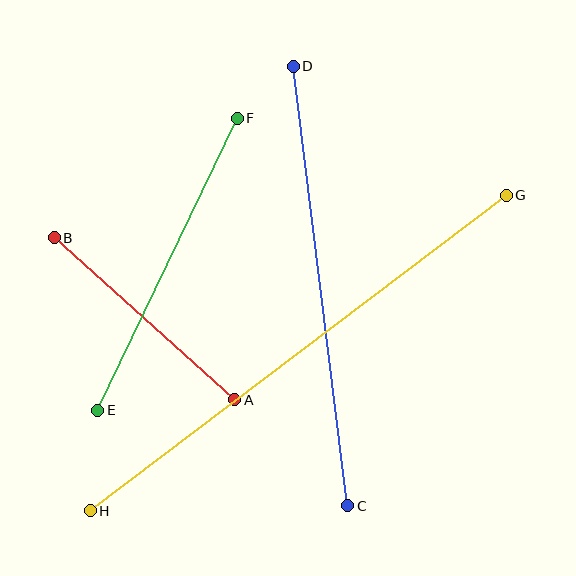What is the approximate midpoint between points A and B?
The midpoint is at approximately (145, 319) pixels.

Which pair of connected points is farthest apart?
Points G and H are farthest apart.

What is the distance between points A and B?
The distance is approximately 243 pixels.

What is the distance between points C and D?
The distance is approximately 443 pixels.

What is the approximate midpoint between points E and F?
The midpoint is at approximately (167, 264) pixels.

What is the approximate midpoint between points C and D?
The midpoint is at approximately (320, 286) pixels.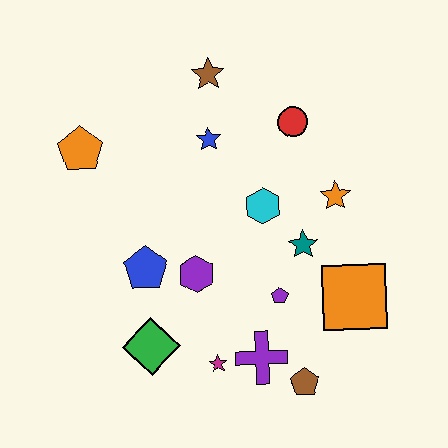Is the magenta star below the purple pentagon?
Yes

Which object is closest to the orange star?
The teal star is closest to the orange star.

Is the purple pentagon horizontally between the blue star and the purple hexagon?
No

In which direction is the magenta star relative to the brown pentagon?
The magenta star is to the left of the brown pentagon.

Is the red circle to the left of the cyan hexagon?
No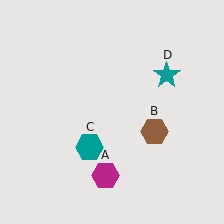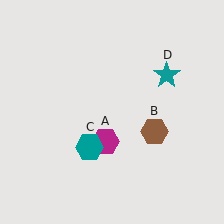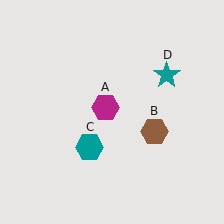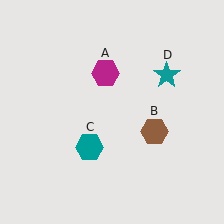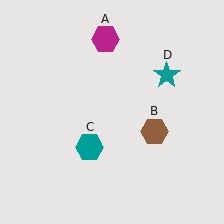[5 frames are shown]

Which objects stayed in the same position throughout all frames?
Brown hexagon (object B) and teal hexagon (object C) and teal star (object D) remained stationary.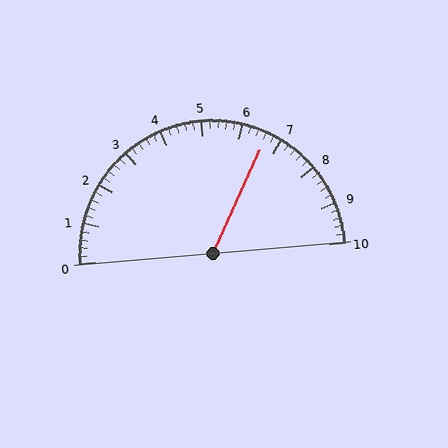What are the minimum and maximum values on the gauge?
The gauge ranges from 0 to 10.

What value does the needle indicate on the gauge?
The needle indicates approximately 6.6.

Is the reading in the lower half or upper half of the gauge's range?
The reading is in the upper half of the range (0 to 10).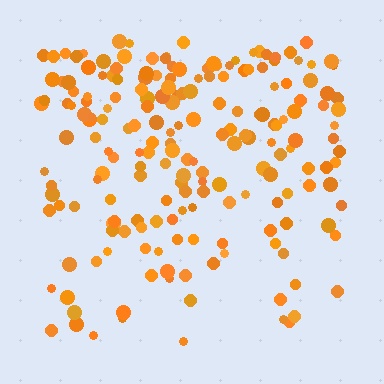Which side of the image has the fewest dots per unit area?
The bottom.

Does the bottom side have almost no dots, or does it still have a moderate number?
Still a moderate number, just noticeably fewer than the top.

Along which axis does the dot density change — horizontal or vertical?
Vertical.